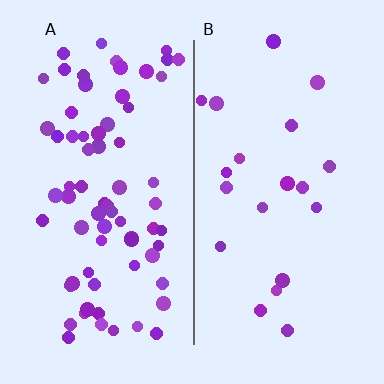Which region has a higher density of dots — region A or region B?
A (the left).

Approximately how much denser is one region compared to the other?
Approximately 3.4× — region A over region B.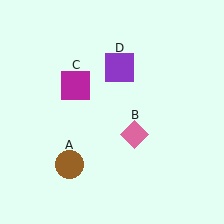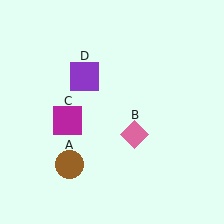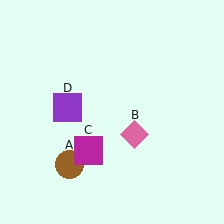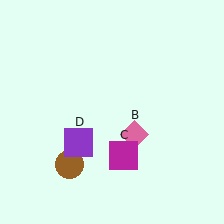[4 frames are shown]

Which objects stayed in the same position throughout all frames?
Brown circle (object A) and pink diamond (object B) remained stationary.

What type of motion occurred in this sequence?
The magenta square (object C), purple square (object D) rotated counterclockwise around the center of the scene.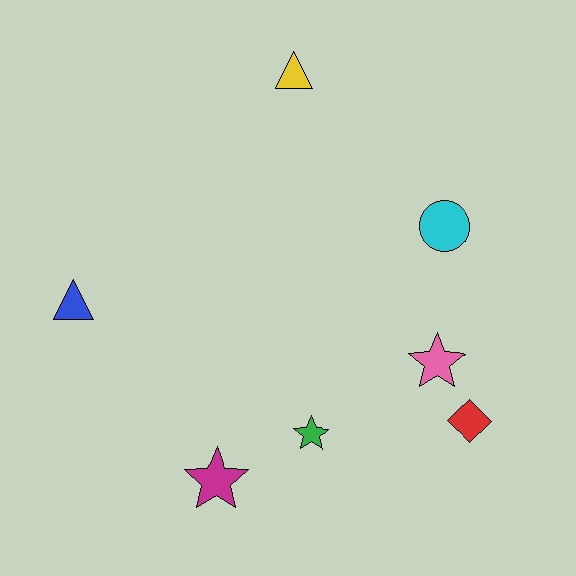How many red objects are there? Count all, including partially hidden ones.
There is 1 red object.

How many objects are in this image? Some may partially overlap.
There are 7 objects.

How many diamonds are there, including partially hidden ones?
There is 1 diamond.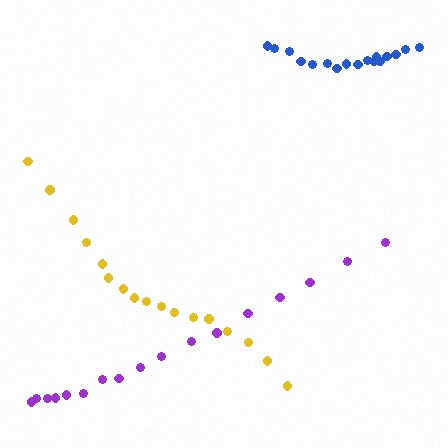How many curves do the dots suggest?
There are 3 distinct paths.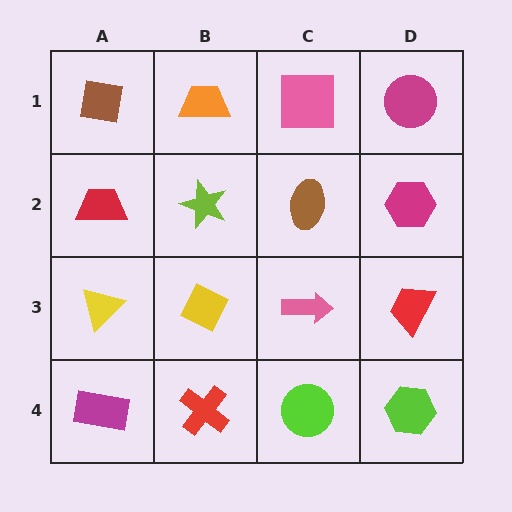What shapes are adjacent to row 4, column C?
A pink arrow (row 3, column C), a red cross (row 4, column B), a lime hexagon (row 4, column D).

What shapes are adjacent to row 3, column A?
A red trapezoid (row 2, column A), a magenta rectangle (row 4, column A), a yellow diamond (row 3, column B).